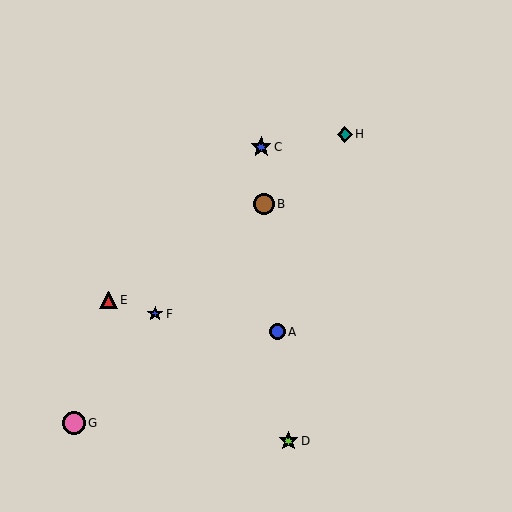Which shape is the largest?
The pink circle (labeled G) is the largest.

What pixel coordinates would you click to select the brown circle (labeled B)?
Click at (264, 204) to select the brown circle B.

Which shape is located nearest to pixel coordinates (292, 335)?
The blue circle (labeled A) at (277, 332) is nearest to that location.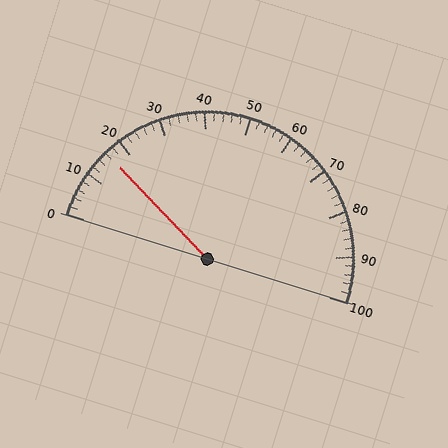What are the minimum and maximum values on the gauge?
The gauge ranges from 0 to 100.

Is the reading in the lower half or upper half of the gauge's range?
The reading is in the lower half of the range (0 to 100).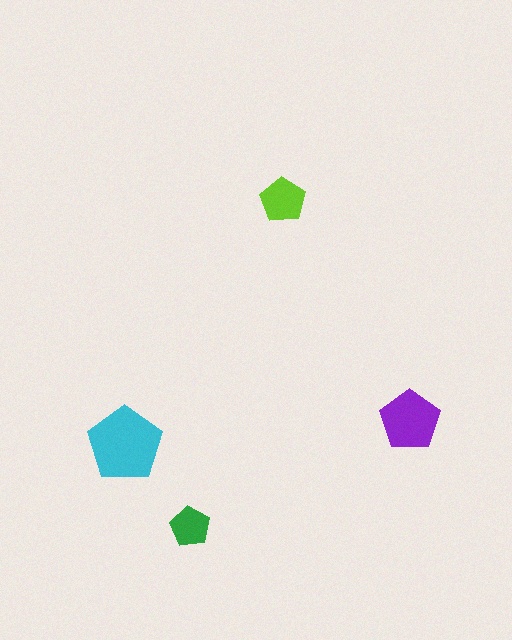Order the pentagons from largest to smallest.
the cyan one, the purple one, the lime one, the green one.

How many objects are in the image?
There are 4 objects in the image.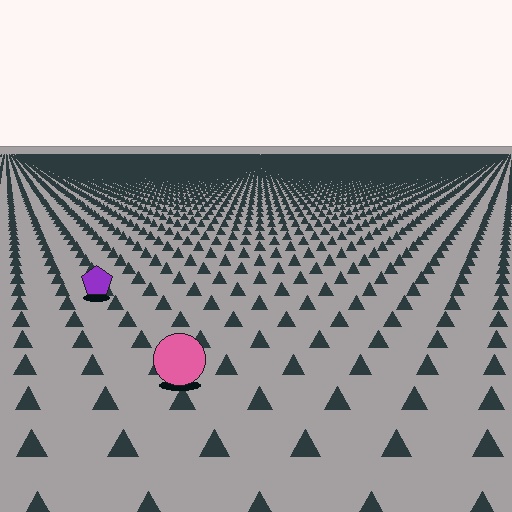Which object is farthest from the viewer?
The purple pentagon is farthest from the viewer. It appears smaller and the ground texture around it is denser.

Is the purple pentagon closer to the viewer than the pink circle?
No. The pink circle is closer — you can tell from the texture gradient: the ground texture is coarser near it.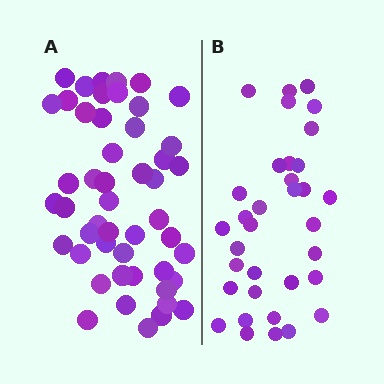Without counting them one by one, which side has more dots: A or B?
Region A (the left region) has more dots.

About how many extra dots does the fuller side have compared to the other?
Region A has approximately 15 more dots than region B.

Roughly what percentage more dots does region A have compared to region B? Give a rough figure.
About 45% more.